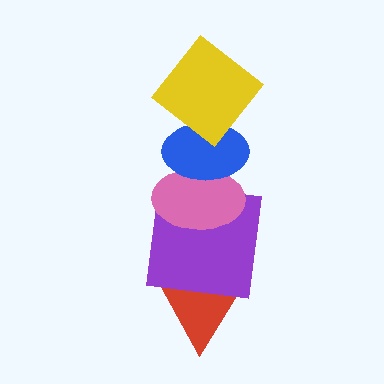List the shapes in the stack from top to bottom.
From top to bottom: the yellow diamond, the blue ellipse, the pink ellipse, the purple square, the red triangle.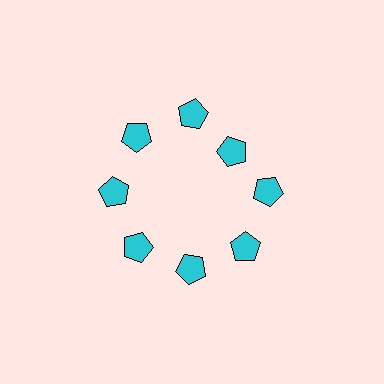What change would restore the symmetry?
The symmetry would be restored by moving it outward, back onto the ring so that all 8 pentagons sit at equal angles and equal distance from the center.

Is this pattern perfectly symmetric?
No. The 8 cyan pentagons are arranged in a ring, but one element near the 2 o'clock position is pulled inward toward the center, breaking the 8-fold rotational symmetry.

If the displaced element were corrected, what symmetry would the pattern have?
It would have 8-fold rotational symmetry — the pattern would map onto itself every 45 degrees.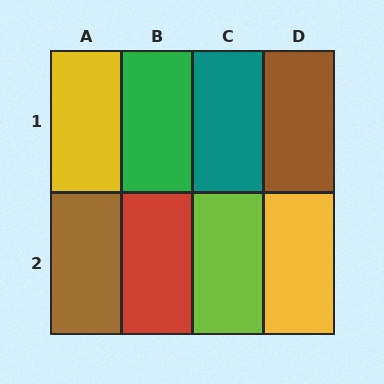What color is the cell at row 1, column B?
Green.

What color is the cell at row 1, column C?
Teal.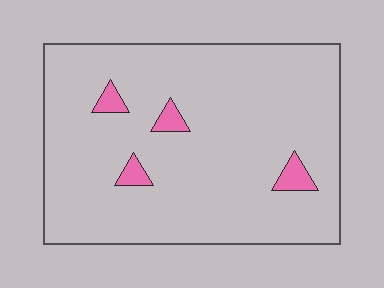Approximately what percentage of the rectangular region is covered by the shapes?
Approximately 5%.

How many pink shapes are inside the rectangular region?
4.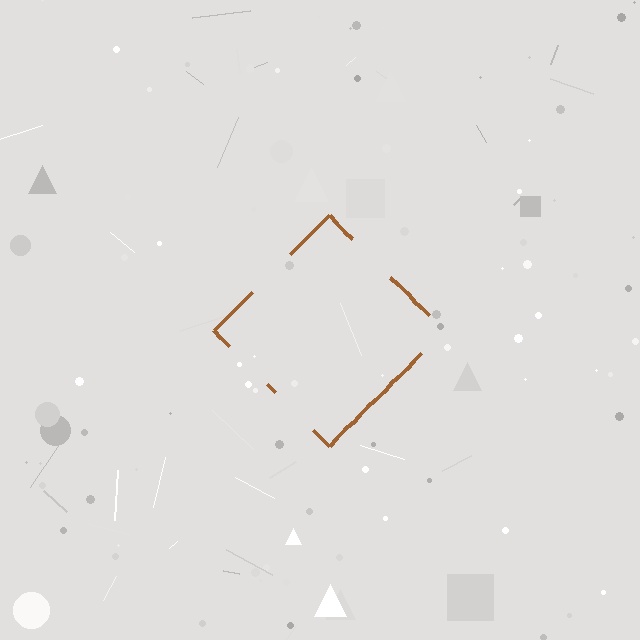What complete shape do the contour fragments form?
The contour fragments form a diamond.